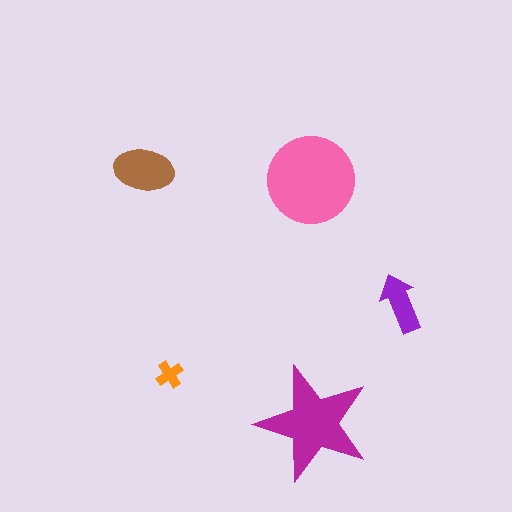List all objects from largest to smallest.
The pink circle, the magenta star, the brown ellipse, the purple arrow, the orange cross.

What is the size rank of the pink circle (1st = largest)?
1st.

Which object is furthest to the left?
The brown ellipse is leftmost.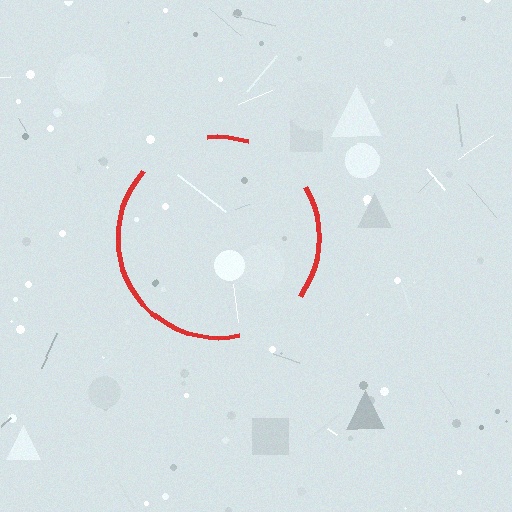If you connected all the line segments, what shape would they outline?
They would outline a circle.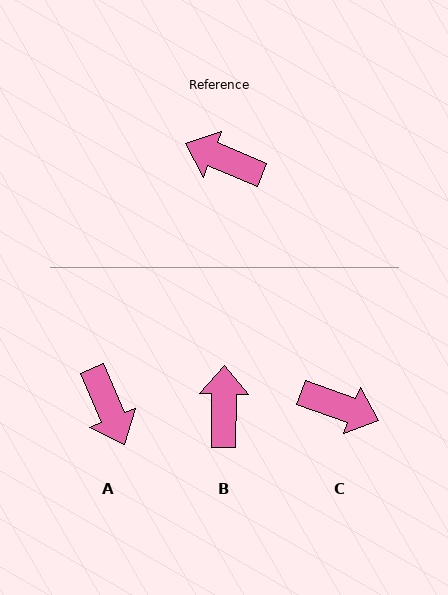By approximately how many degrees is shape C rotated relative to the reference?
Approximately 177 degrees clockwise.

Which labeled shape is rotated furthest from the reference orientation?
C, about 177 degrees away.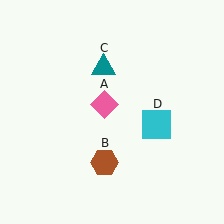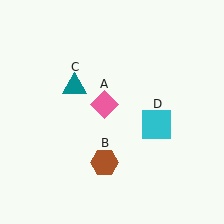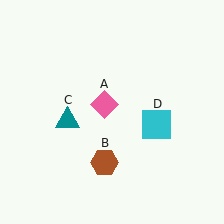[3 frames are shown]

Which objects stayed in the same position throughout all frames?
Pink diamond (object A) and brown hexagon (object B) and cyan square (object D) remained stationary.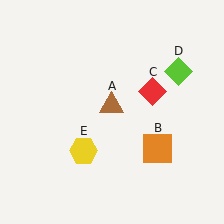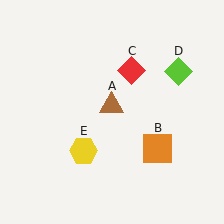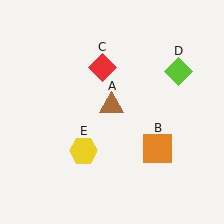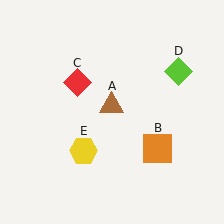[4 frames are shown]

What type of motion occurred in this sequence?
The red diamond (object C) rotated counterclockwise around the center of the scene.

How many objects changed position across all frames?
1 object changed position: red diamond (object C).